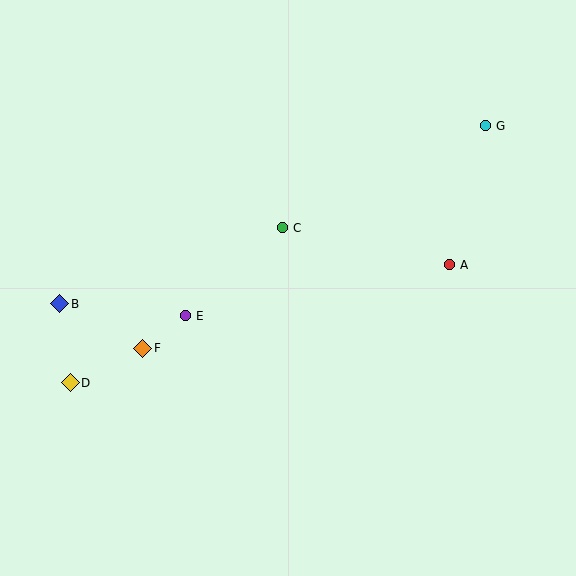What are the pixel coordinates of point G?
Point G is at (485, 126).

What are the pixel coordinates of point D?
Point D is at (70, 383).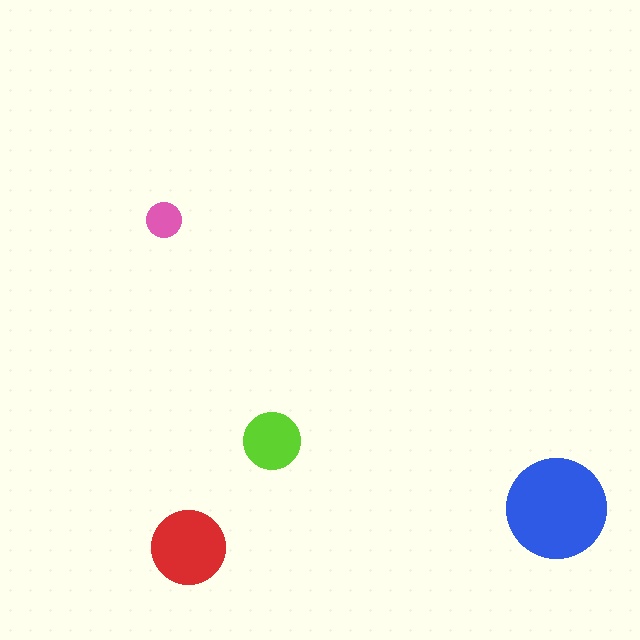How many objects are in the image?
There are 4 objects in the image.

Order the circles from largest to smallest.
the blue one, the red one, the lime one, the pink one.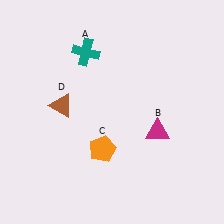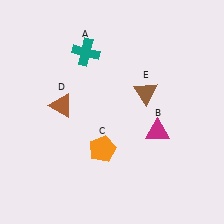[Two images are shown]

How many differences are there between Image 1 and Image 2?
There is 1 difference between the two images.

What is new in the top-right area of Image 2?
A brown triangle (E) was added in the top-right area of Image 2.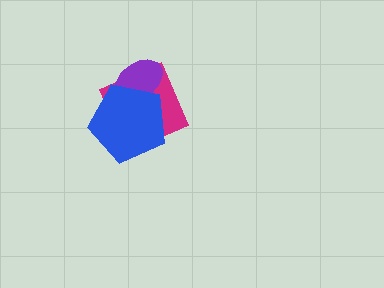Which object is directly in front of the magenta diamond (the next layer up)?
The purple ellipse is directly in front of the magenta diamond.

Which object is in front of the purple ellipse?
The blue pentagon is in front of the purple ellipse.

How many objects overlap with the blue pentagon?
2 objects overlap with the blue pentagon.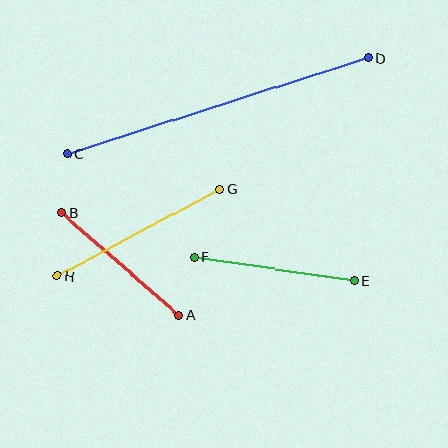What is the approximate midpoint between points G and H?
The midpoint is at approximately (139, 233) pixels.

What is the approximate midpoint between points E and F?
The midpoint is at approximately (274, 269) pixels.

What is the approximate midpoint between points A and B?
The midpoint is at approximately (120, 264) pixels.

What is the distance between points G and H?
The distance is approximately 185 pixels.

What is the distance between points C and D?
The distance is approximately 315 pixels.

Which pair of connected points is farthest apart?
Points C and D are farthest apart.